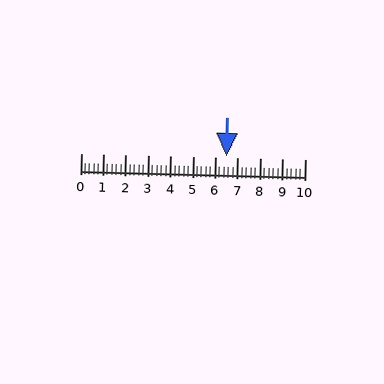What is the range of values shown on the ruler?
The ruler shows values from 0 to 10.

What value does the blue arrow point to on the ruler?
The blue arrow points to approximately 6.5.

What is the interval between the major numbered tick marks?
The major tick marks are spaced 1 units apart.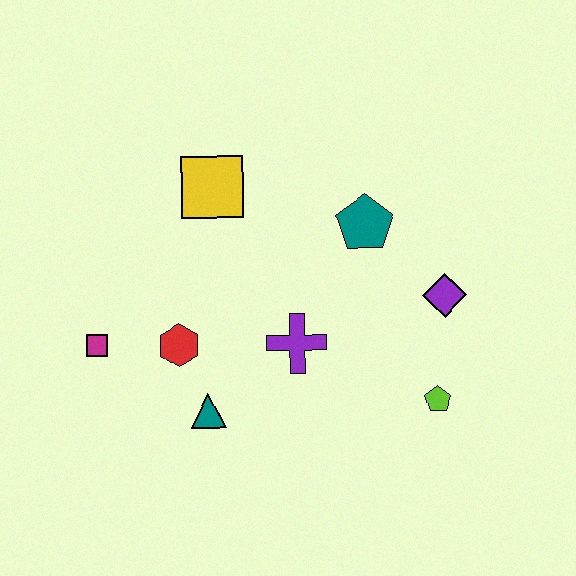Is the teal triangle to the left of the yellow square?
Yes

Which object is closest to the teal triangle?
The red hexagon is closest to the teal triangle.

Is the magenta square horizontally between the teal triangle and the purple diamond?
No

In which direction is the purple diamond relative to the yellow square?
The purple diamond is to the right of the yellow square.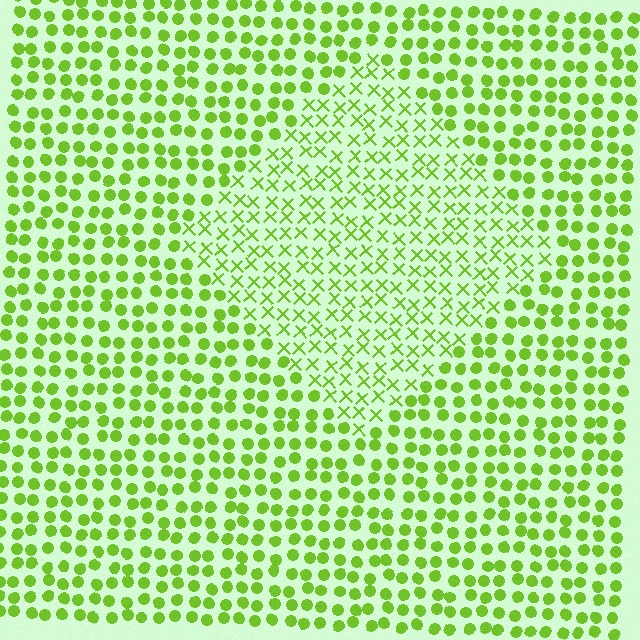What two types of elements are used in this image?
The image uses X marks inside the diamond region and circles outside it.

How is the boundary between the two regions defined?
The boundary is defined by a change in element shape: X marks inside vs. circles outside. All elements share the same color and spacing.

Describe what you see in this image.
The image is filled with small lime elements arranged in a uniform grid. A diamond-shaped region contains X marks, while the surrounding area contains circles. The boundary is defined purely by the change in element shape.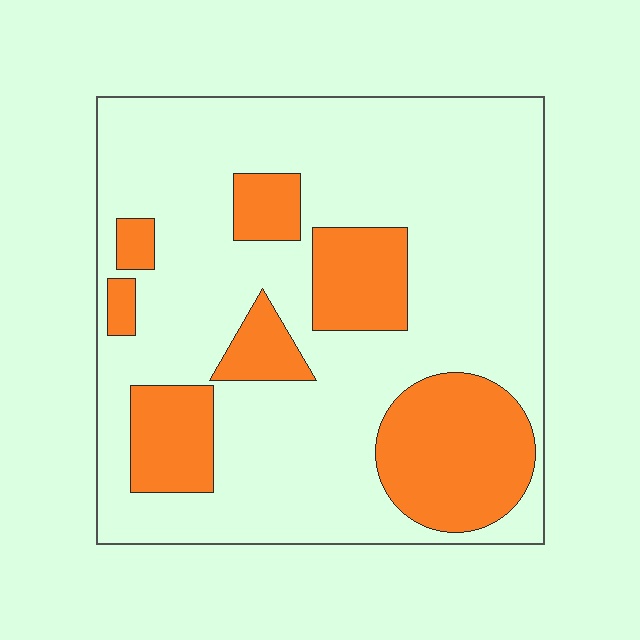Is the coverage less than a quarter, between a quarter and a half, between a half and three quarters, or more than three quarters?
Between a quarter and a half.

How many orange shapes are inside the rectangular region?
7.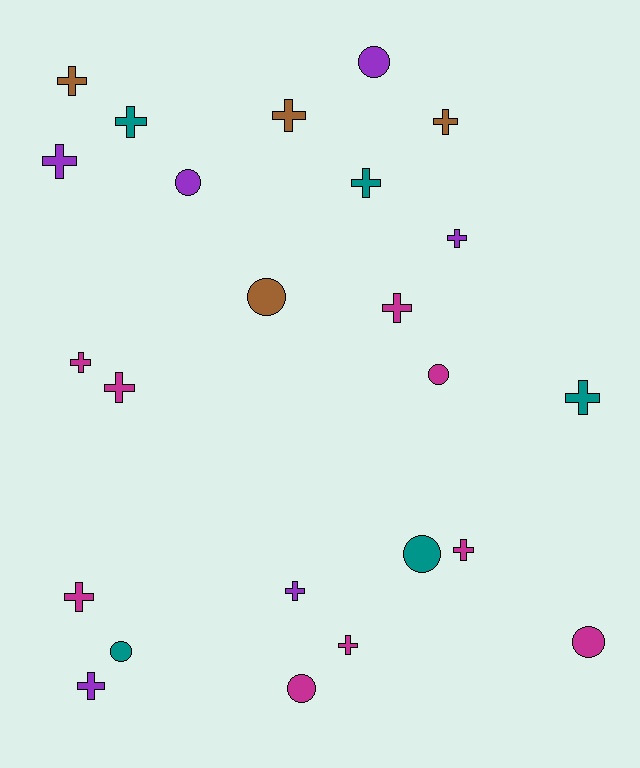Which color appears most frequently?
Magenta, with 9 objects.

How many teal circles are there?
There are 2 teal circles.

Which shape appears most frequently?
Cross, with 16 objects.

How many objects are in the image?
There are 24 objects.